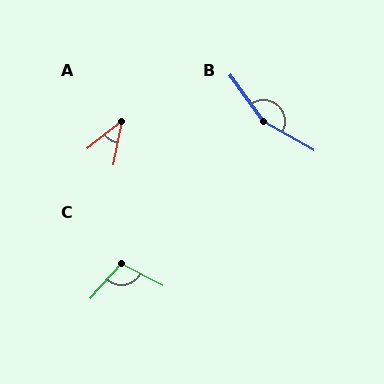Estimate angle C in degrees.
Approximately 104 degrees.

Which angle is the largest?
B, at approximately 155 degrees.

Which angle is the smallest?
A, at approximately 41 degrees.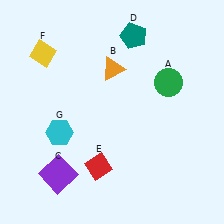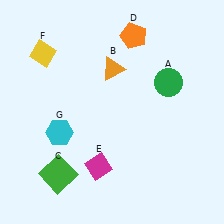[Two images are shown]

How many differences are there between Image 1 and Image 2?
There are 3 differences between the two images.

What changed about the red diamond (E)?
In Image 1, E is red. In Image 2, it changed to magenta.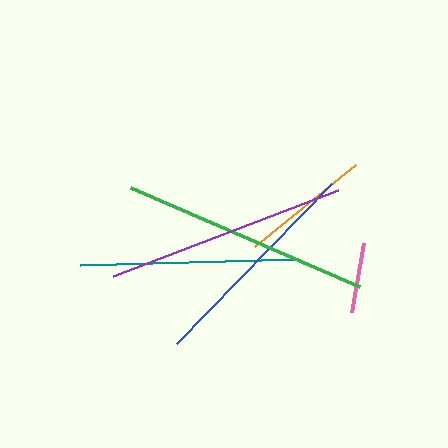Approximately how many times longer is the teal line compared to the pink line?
The teal line is approximately 3.1 times the length of the pink line.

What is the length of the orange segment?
The orange segment is approximately 130 pixels long.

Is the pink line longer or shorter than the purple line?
The purple line is longer than the pink line.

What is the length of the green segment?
The green segment is approximately 249 pixels long.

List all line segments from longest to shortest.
From longest to shortest: green, purple, blue, teal, orange, pink.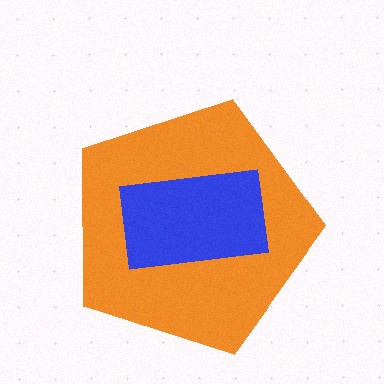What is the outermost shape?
The orange pentagon.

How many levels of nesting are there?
2.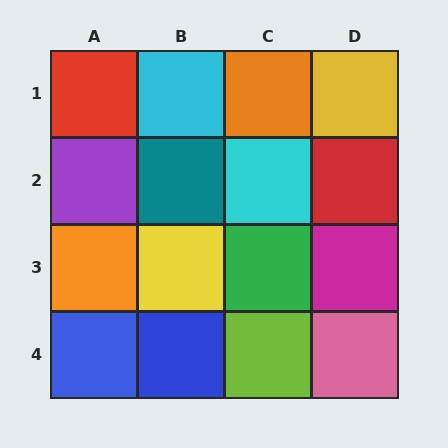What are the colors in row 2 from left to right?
Purple, teal, cyan, red.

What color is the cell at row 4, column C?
Lime.